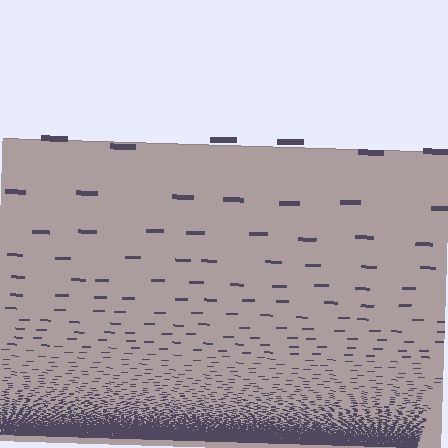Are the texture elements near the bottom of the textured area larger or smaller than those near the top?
Smaller. The gradient is inverted — elements near the bottom are smaller and denser.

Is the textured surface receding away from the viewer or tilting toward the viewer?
The surface appears to tilt toward the viewer. Texture elements get larger and sparser toward the top.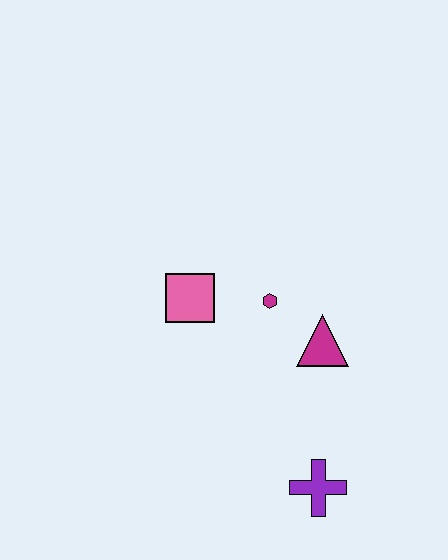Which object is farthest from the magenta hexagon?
The purple cross is farthest from the magenta hexagon.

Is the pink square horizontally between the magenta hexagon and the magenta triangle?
No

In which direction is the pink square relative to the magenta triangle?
The pink square is to the left of the magenta triangle.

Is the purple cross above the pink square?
No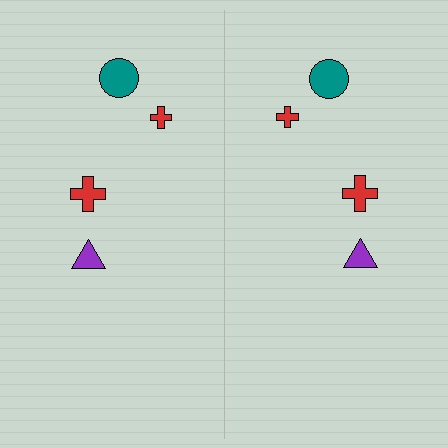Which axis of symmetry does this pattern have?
The pattern has a vertical axis of symmetry running through the center of the image.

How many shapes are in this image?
There are 8 shapes in this image.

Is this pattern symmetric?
Yes, this pattern has bilateral (reflection) symmetry.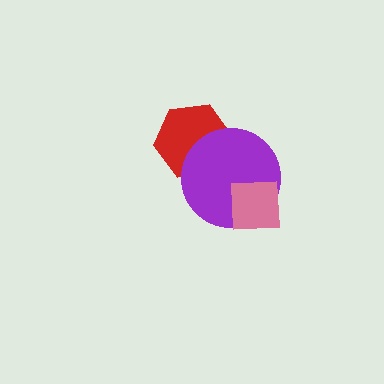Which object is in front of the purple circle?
The pink square is in front of the purple circle.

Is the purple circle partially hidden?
Yes, it is partially covered by another shape.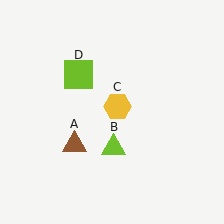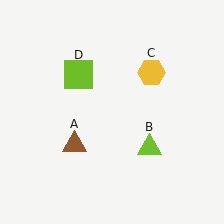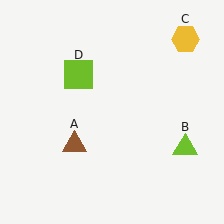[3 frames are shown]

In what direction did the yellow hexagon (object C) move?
The yellow hexagon (object C) moved up and to the right.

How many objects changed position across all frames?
2 objects changed position: lime triangle (object B), yellow hexagon (object C).